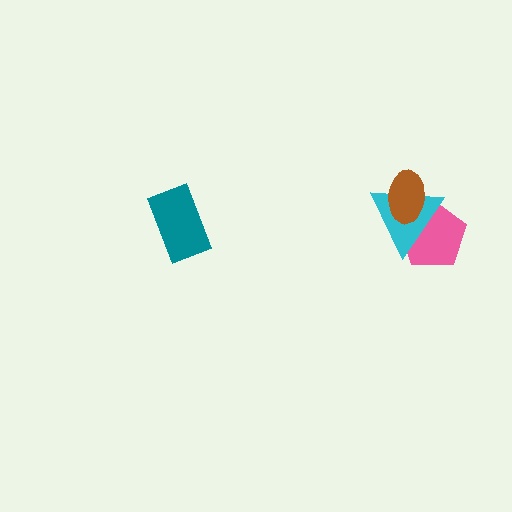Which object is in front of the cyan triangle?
The brown ellipse is in front of the cyan triangle.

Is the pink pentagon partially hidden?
Yes, it is partially covered by another shape.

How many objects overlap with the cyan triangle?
2 objects overlap with the cyan triangle.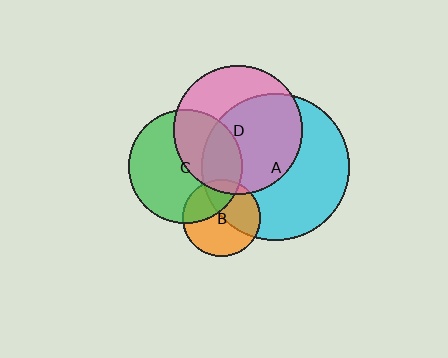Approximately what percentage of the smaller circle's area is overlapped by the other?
Approximately 25%.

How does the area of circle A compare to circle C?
Approximately 1.7 times.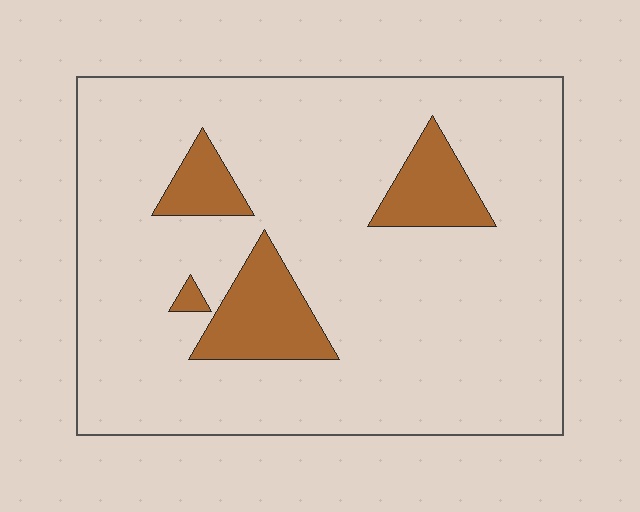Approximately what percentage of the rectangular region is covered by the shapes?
Approximately 15%.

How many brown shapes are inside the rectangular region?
4.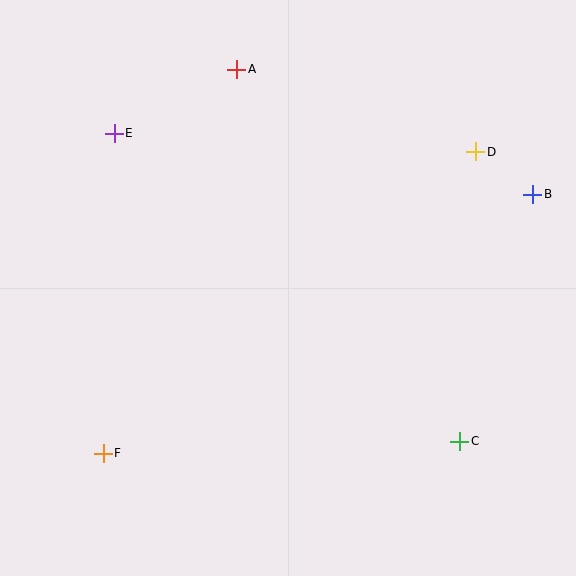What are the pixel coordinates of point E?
Point E is at (114, 133).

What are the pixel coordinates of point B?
Point B is at (533, 194).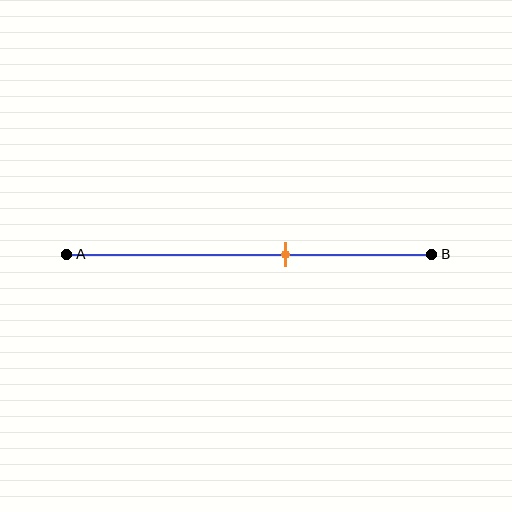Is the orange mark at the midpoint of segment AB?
No, the mark is at about 60% from A, not at the 50% midpoint.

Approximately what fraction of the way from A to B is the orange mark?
The orange mark is approximately 60% of the way from A to B.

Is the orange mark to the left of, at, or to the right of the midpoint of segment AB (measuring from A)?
The orange mark is to the right of the midpoint of segment AB.